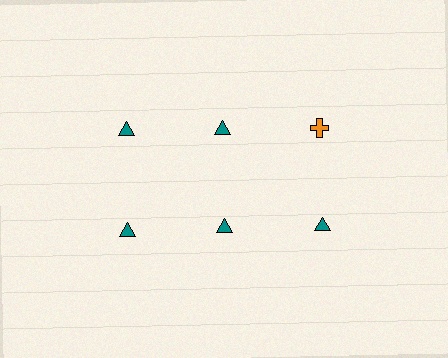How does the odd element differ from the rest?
It differs in both color (orange instead of teal) and shape (cross instead of triangle).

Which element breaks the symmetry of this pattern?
The orange cross in the top row, center column breaks the symmetry. All other shapes are teal triangles.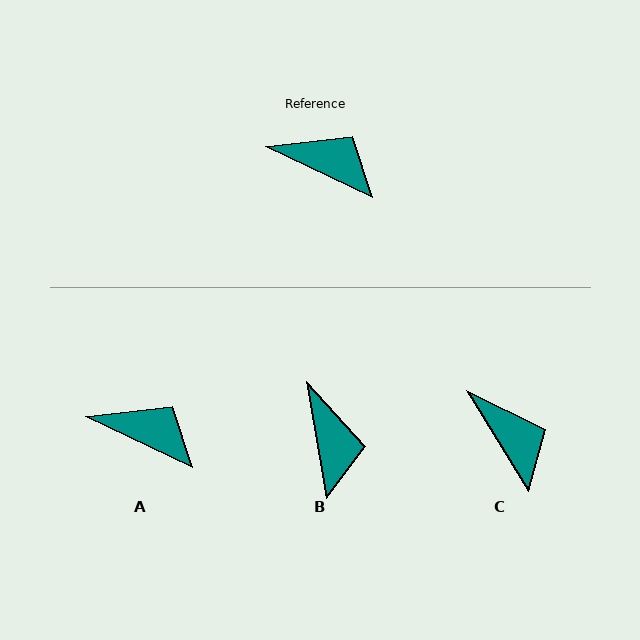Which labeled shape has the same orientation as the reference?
A.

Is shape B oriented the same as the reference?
No, it is off by about 55 degrees.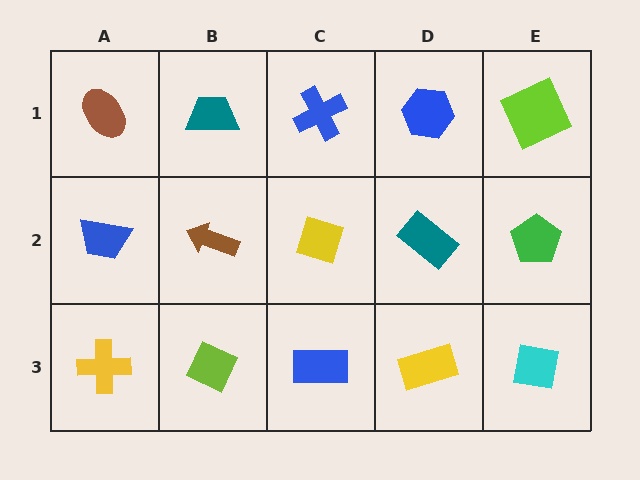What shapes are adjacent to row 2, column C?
A blue cross (row 1, column C), a blue rectangle (row 3, column C), a brown arrow (row 2, column B), a teal rectangle (row 2, column D).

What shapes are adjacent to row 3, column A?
A blue trapezoid (row 2, column A), a lime diamond (row 3, column B).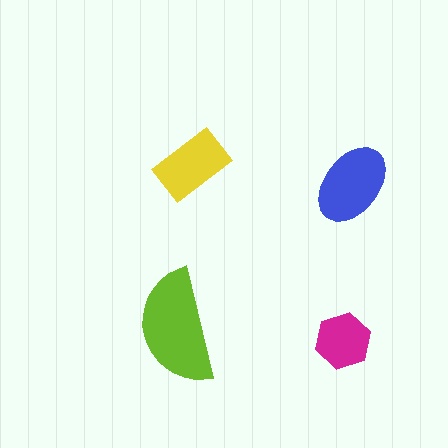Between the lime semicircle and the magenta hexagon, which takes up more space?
The lime semicircle.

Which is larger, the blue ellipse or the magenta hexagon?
The blue ellipse.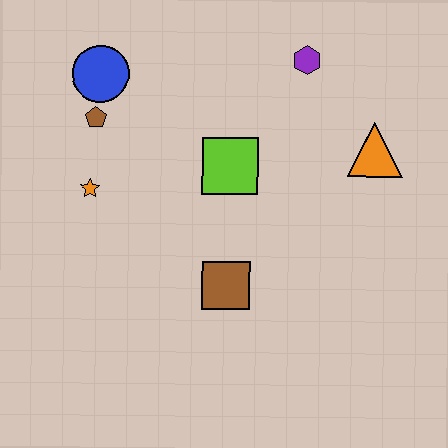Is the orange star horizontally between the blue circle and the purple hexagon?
No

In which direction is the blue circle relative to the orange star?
The blue circle is above the orange star.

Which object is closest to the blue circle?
The brown pentagon is closest to the blue circle.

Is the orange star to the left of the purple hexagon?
Yes